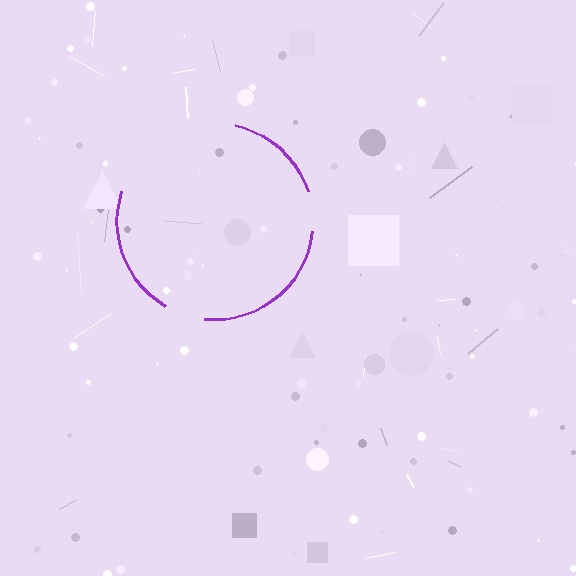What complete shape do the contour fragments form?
The contour fragments form a circle.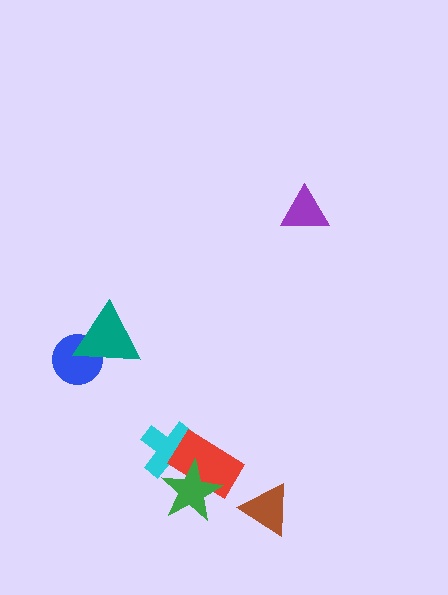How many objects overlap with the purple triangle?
0 objects overlap with the purple triangle.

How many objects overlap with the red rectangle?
2 objects overlap with the red rectangle.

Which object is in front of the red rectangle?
The green star is in front of the red rectangle.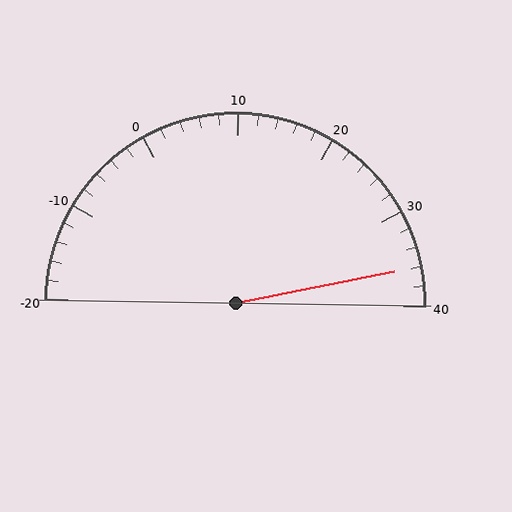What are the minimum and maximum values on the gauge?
The gauge ranges from -20 to 40.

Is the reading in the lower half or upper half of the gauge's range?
The reading is in the upper half of the range (-20 to 40).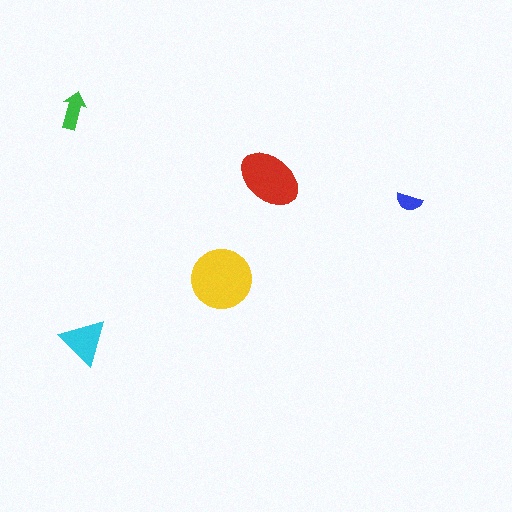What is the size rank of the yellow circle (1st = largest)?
1st.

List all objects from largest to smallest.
The yellow circle, the red ellipse, the cyan triangle, the green arrow, the blue semicircle.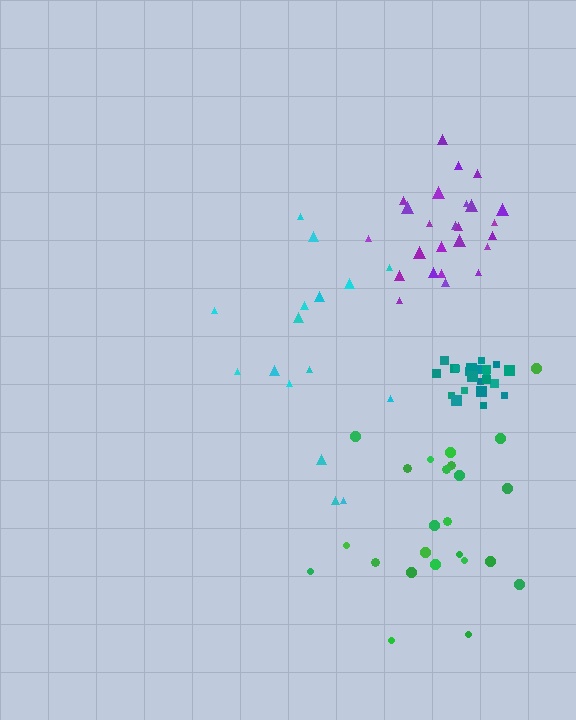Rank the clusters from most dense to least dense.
teal, purple, green, cyan.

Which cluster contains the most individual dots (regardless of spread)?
Purple (25).